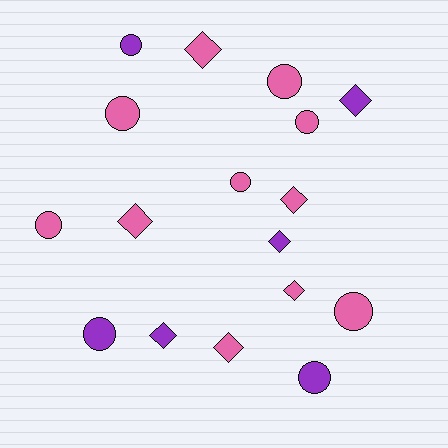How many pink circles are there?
There are 6 pink circles.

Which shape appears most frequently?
Circle, with 9 objects.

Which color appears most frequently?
Pink, with 11 objects.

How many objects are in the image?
There are 17 objects.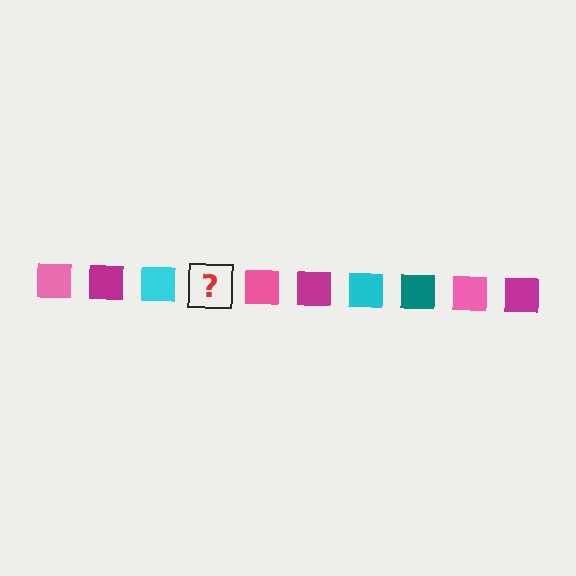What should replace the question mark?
The question mark should be replaced with a teal square.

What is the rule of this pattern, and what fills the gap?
The rule is that the pattern cycles through pink, magenta, cyan, teal squares. The gap should be filled with a teal square.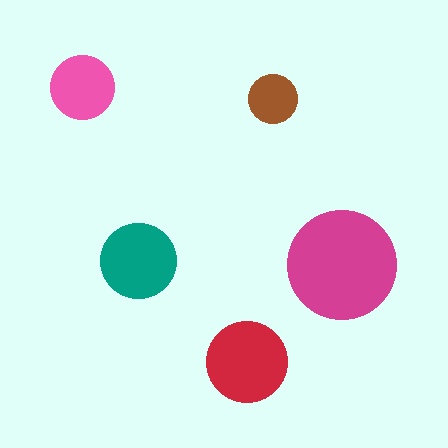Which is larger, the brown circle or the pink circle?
The pink one.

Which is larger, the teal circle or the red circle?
The red one.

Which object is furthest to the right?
The magenta circle is rightmost.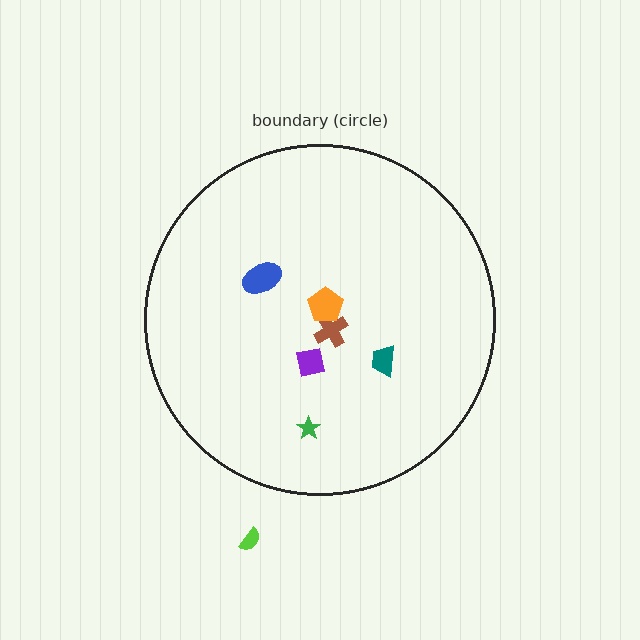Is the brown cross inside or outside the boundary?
Inside.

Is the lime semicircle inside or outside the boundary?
Outside.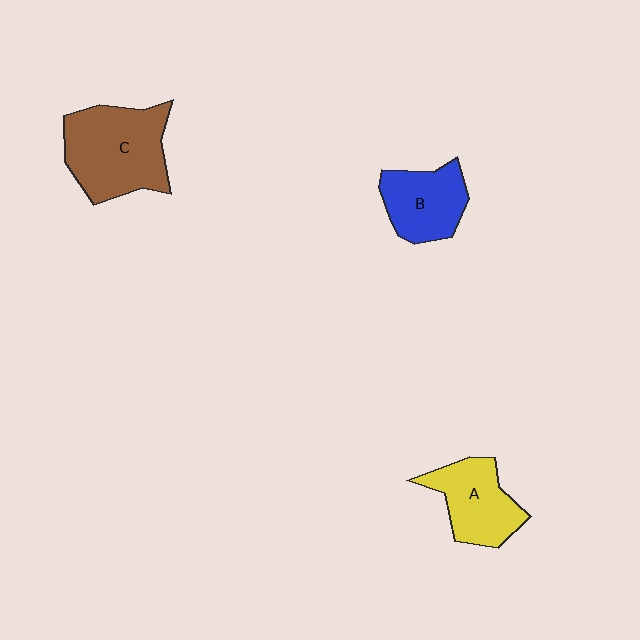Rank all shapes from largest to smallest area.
From largest to smallest: C (brown), A (yellow), B (blue).